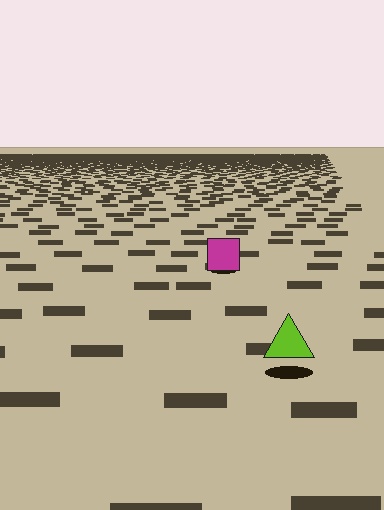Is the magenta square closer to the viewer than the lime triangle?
No. The lime triangle is closer — you can tell from the texture gradient: the ground texture is coarser near it.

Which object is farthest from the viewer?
The magenta square is farthest from the viewer. It appears smaller and the ground texture around it is denser.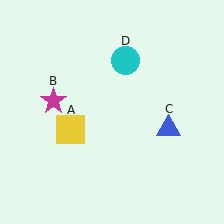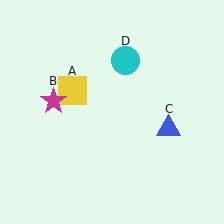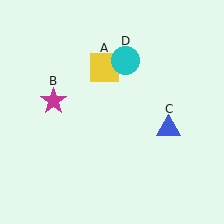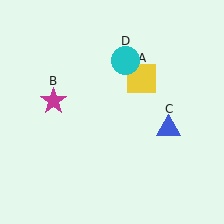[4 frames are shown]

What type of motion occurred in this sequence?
The yellow square (object A) rotated clockwise around the center of the scene.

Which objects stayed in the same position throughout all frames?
Magenta star (object B) and blue triangle (object C) and cyan circle (object D) remained stationary.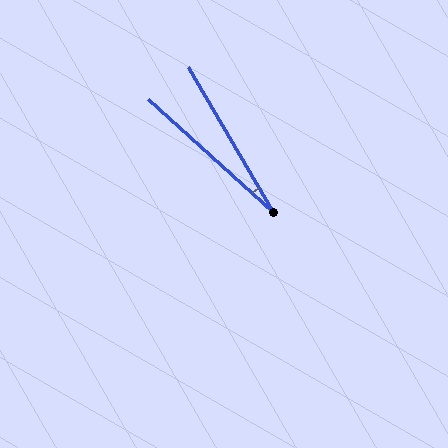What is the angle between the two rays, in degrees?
Approximately 17 degrees.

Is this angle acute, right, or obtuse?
It is acute.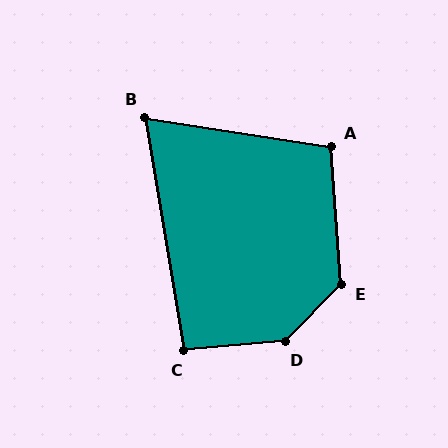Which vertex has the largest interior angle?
D, at approximately 140 degrees.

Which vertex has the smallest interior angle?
B, at approximately 72 degrees.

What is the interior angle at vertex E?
Approximately 131 degrees (obtuse).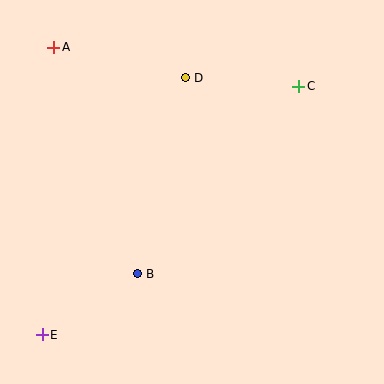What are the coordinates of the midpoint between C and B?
The midpoint between C and B is at (218, 180).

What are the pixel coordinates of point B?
Point B is at (138, 274).